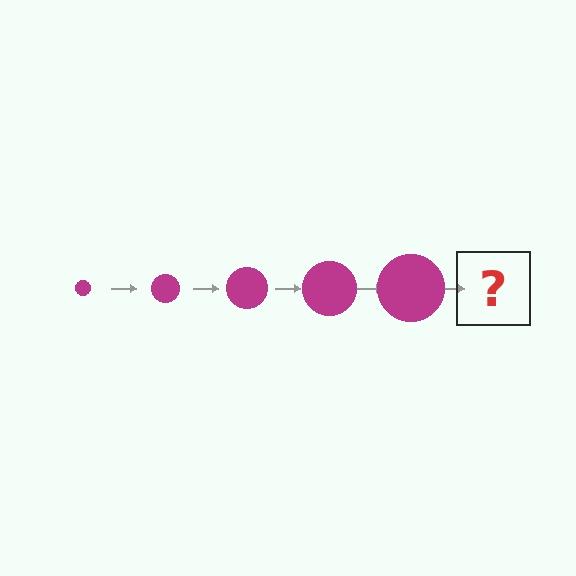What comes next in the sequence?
The next element should be a magenta circle, larger than the previous one.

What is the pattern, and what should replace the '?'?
The pattern is that the circle gets progressively larger each step. The '?' should be a magenta circle, larger than the previous one.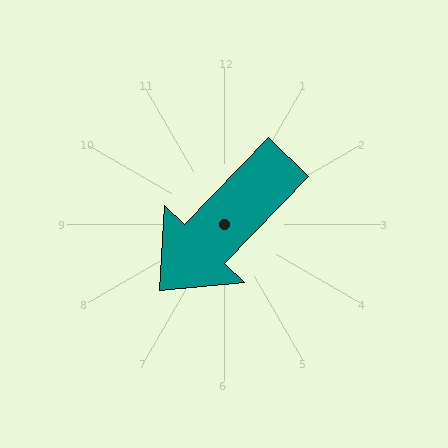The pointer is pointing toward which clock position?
Roughly 7 o'clock.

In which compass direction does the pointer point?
Southwest.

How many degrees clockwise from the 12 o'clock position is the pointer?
Approximately 224 degrees.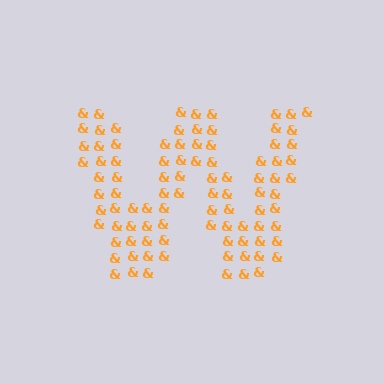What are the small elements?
The small elements are ampersands.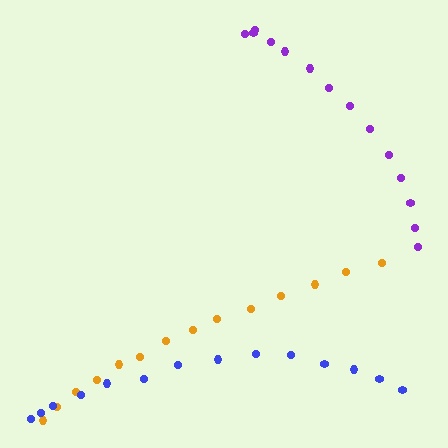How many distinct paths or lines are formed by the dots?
There are 3 distinct paths.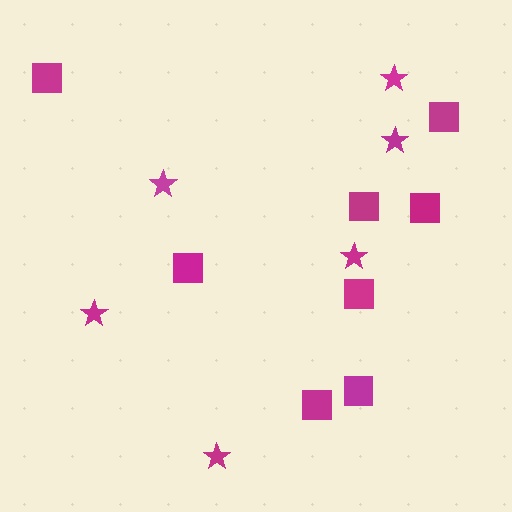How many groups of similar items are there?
There are 2 groups: one group of stars (6) and one group of squares (8).